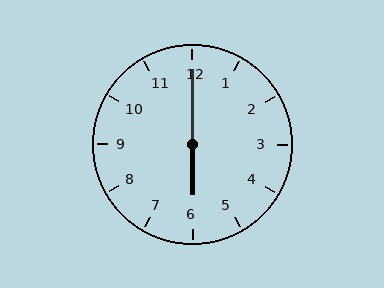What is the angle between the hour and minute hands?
Approximately 180 degrees.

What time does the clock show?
6:00.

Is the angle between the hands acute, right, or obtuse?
It is obtuse.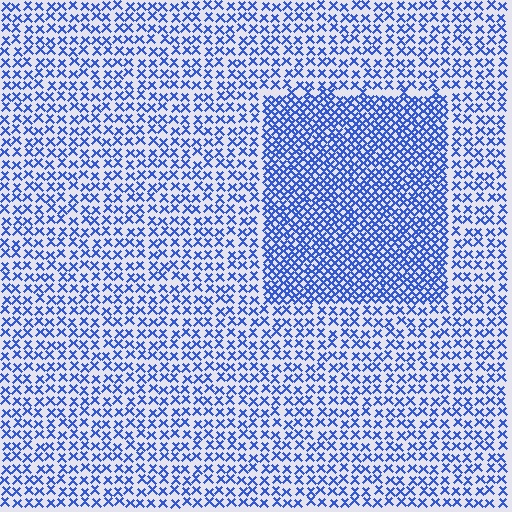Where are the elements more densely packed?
The elements are more densely packed inside the rectangle boundary.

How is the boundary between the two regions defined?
The boundary is defined by a change in element density (approximately 2.0x ratio). All elements are the same color, size, and shape.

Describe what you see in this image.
The image contains small blue elements arranged at two different densities. A rectangle-shaped region is visible where the elements are more densely packed than the surrounding area.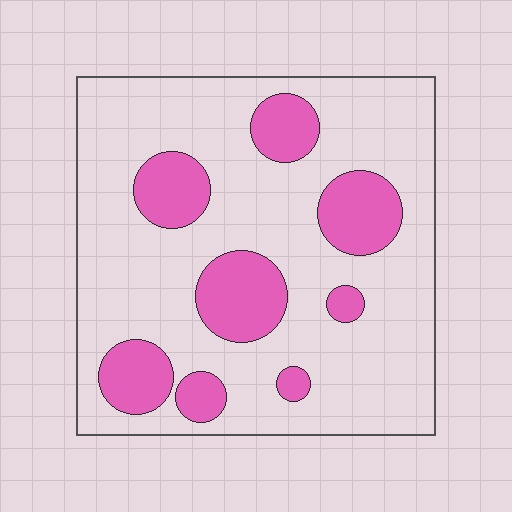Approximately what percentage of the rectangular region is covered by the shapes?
Approximately 25%.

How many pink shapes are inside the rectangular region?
8.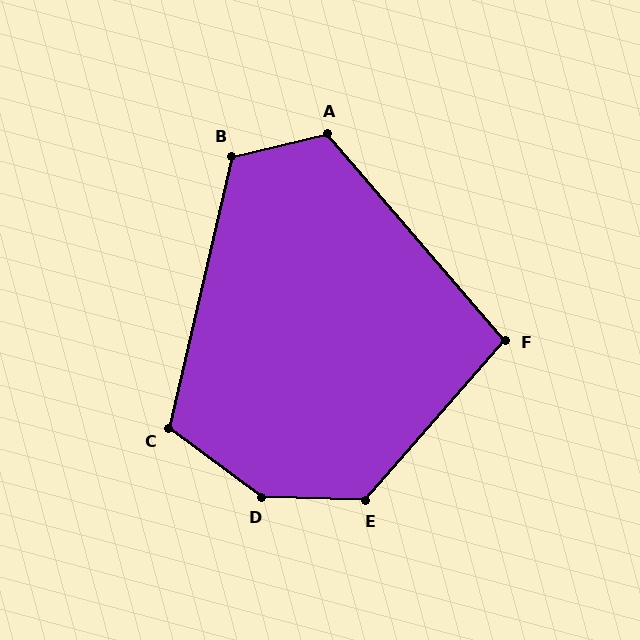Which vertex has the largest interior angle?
D, at approximately 146 degrees.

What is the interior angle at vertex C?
Approximately 113 degrees (obtuse).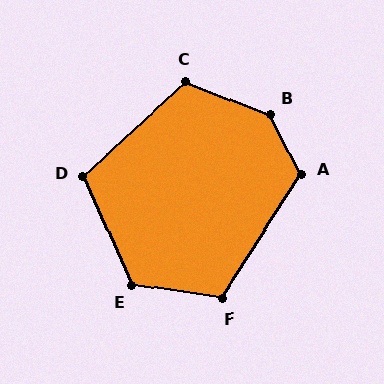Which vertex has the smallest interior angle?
D, at approximately 108 degrees.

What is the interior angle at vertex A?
Approximately 121 degrees (obtuse).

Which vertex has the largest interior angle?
B, at approximately 138 degrees.